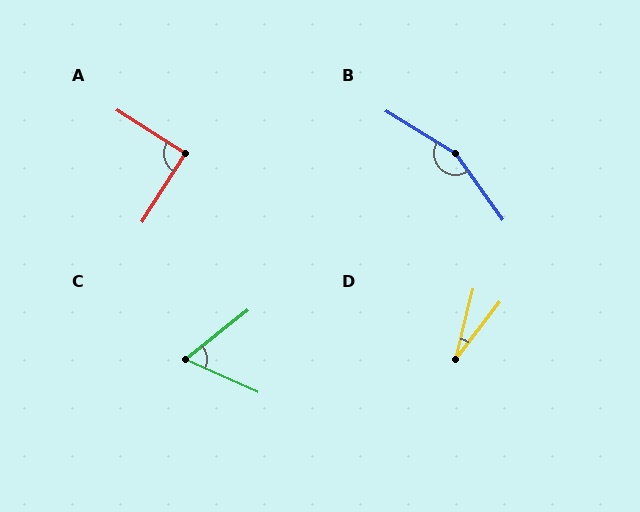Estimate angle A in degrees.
Approximately 90 degrees.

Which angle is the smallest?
D, at approximately 24 degrees.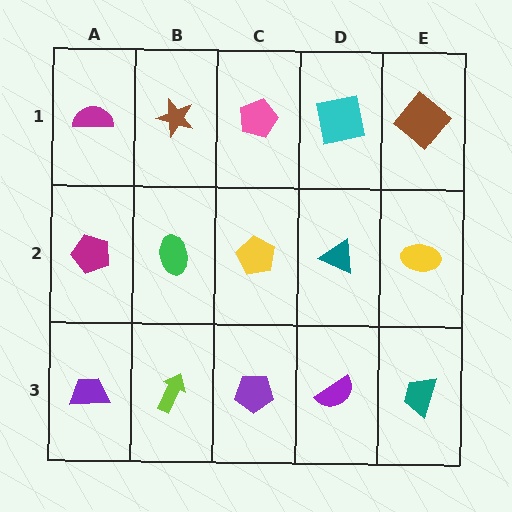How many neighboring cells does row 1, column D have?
3.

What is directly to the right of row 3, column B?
A purple pentagon.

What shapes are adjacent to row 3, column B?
A green ellipse (row 2, column B), a purple trapezoid (row 3, column A), a purple pentagon (row 3, column C).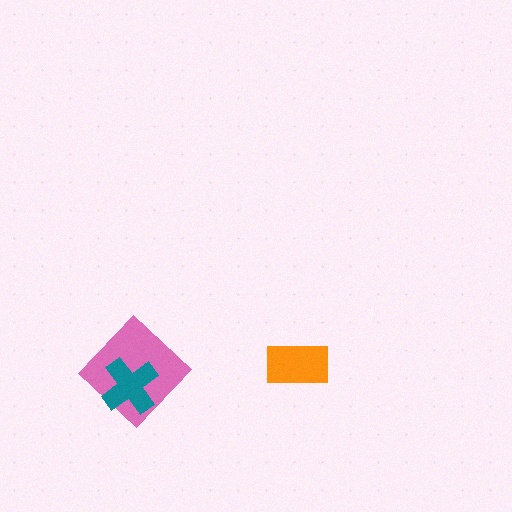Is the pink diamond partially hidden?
Yes, it is partially covered by another shape.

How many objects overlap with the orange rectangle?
0 objects overlap with the orange rectangle.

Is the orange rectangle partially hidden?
No, no other shape covers it.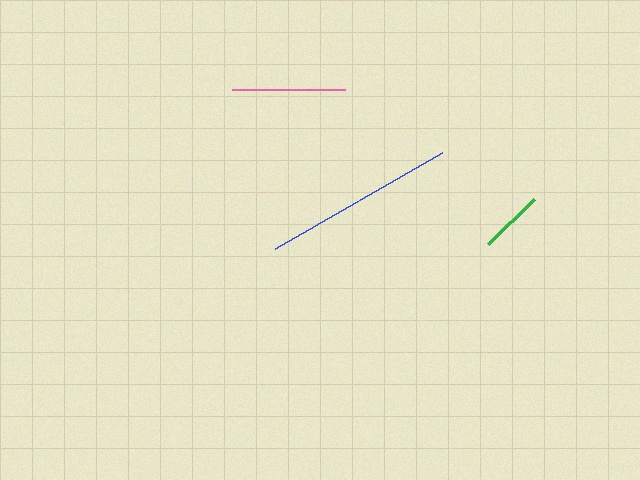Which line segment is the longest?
The blue line is the longest at approximately 192 pixels.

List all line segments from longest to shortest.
From longest to shortest: blue, pink, green.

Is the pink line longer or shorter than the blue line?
The blue line is longer than the pink line.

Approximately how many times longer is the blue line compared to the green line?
The blue line is approximately 3.0 times the length of the green line.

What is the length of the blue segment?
The blue segment is approximately 192 pixels long.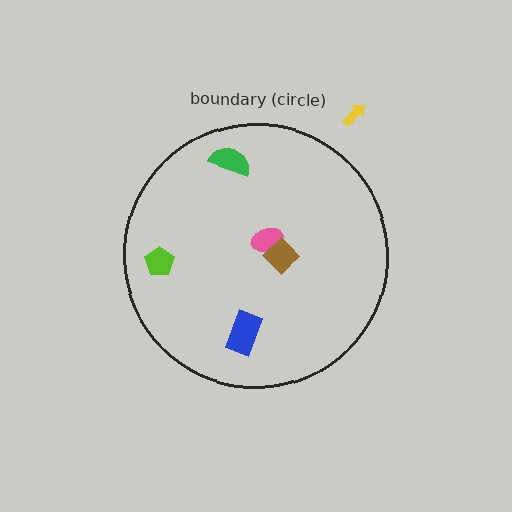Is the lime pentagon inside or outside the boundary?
Inside.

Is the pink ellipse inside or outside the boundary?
Inside.